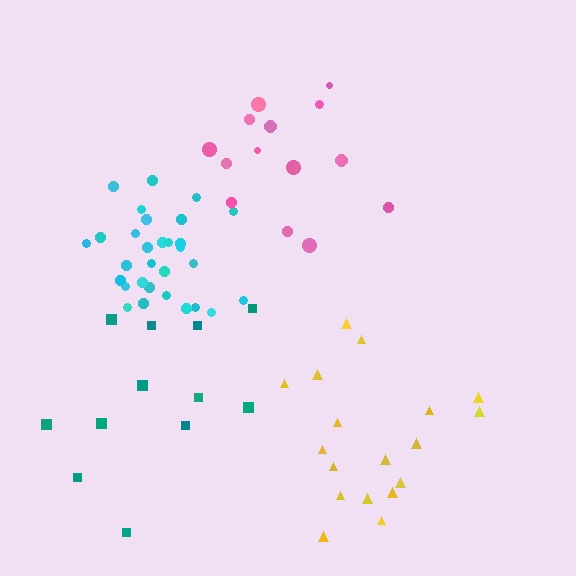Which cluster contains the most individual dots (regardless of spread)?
Cyan (31).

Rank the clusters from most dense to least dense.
cyan, pink, yellow, teal.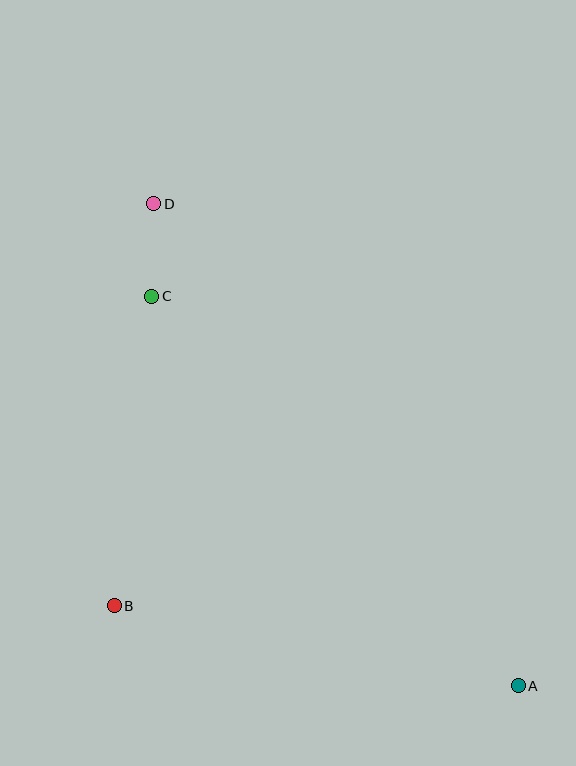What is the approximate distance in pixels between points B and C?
The distance between B and C is approximately 312 pixels.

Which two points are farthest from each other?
Points A and D are farthest from each other.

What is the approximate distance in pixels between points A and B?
The distance between A and B is approximately 412 pixels.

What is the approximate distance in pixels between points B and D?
The distance between B and D is approximately 404 pixels.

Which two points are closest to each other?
Points C and D are closest to each other.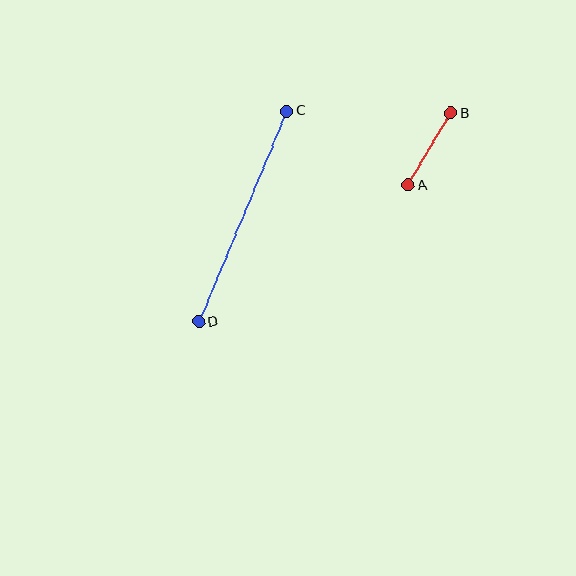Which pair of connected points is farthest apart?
Points C and D are farthest apart.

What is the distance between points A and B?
The distance is approximately 84 pixels.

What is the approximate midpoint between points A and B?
The midpoint is at approximately (430, 149) pixels.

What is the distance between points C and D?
The distance is approximately 228 pixels.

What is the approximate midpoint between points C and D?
The midpoint is at approximately (243, 217) pixels.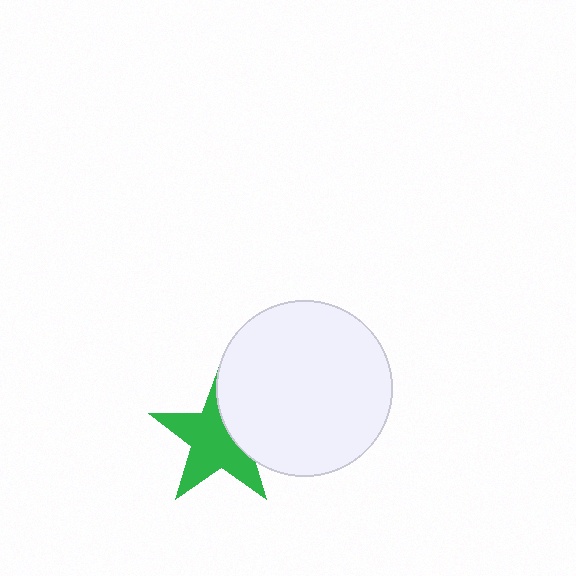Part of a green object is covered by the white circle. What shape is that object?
It is a star.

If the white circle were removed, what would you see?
You would see the complete green star.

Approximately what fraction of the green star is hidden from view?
Roughly 33% of the green star is hidden behind the white circle.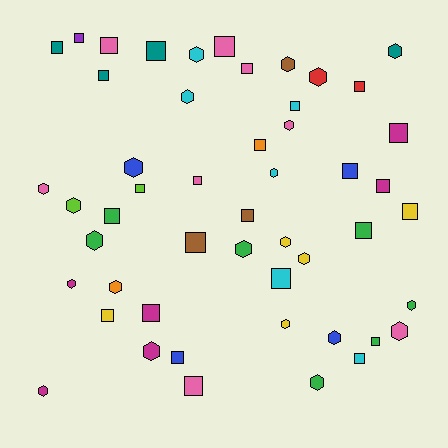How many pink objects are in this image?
There are 8 pink objects.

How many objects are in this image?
There are 50 objects.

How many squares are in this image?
There are 27 squares.